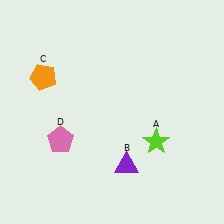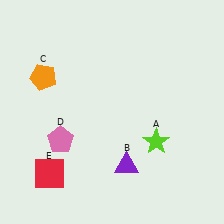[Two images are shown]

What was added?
A red square (E) was added in Image 2.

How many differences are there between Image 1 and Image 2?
There is 1 difference between the two images.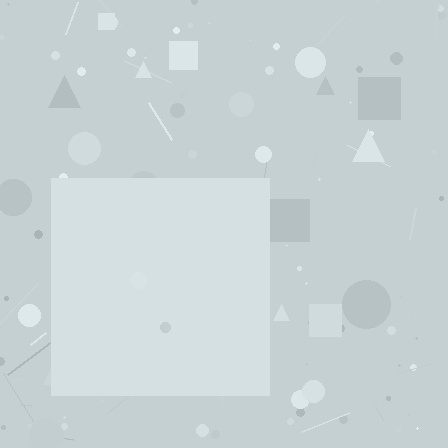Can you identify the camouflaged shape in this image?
The camouflaged shape is a square.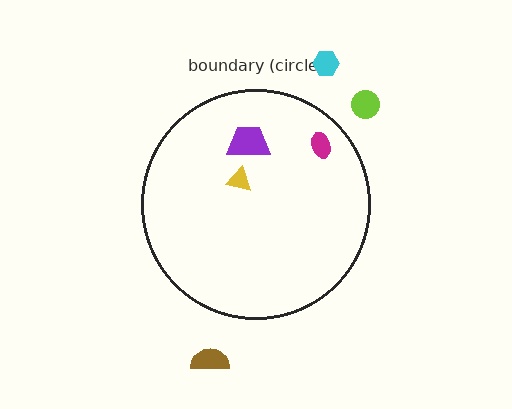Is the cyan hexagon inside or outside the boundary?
Outside.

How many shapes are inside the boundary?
3 inside, 3 outside.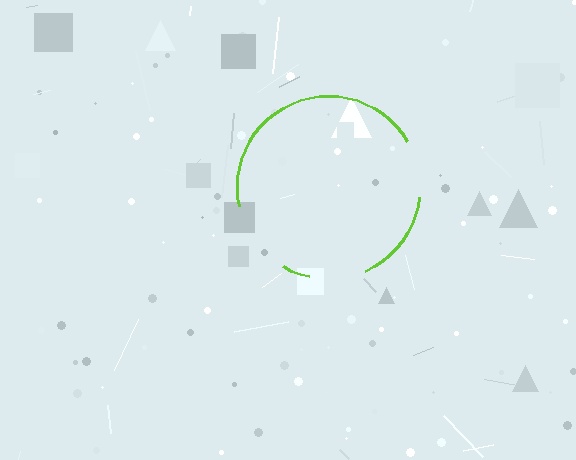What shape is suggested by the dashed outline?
The dashed outline suggests a circle.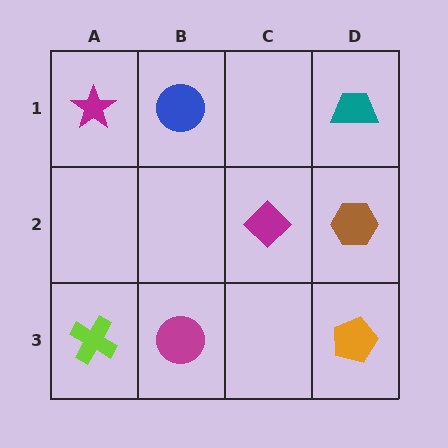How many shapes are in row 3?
3 shapes.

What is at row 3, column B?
A magenta circle.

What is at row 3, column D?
An orange pentagon.